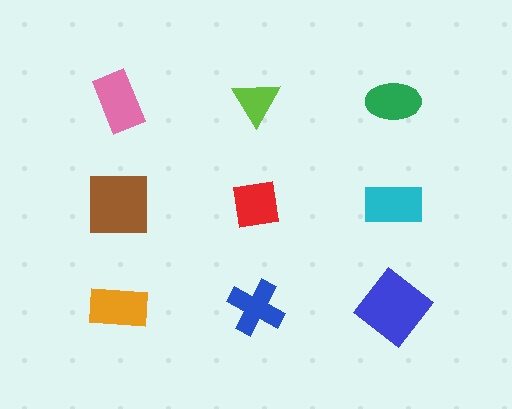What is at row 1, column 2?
A lime triangle.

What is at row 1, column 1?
A pink rectangle.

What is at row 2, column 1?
A brown square.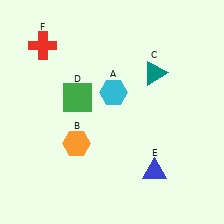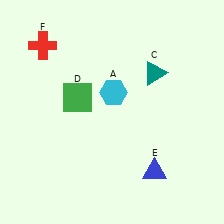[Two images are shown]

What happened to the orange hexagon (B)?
The orange hexagon (B) was removed in Image 2. It was in the bottom-left area of Image 1.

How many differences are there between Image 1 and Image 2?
There is 1 difference between the two images.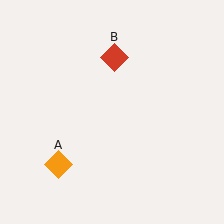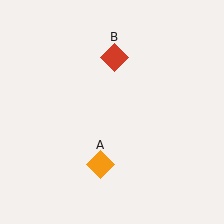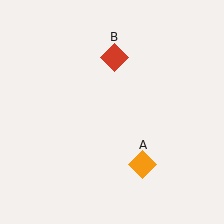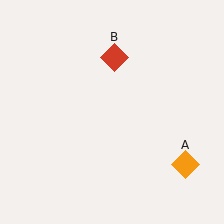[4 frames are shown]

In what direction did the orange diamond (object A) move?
The orange diamond (object A) moved right.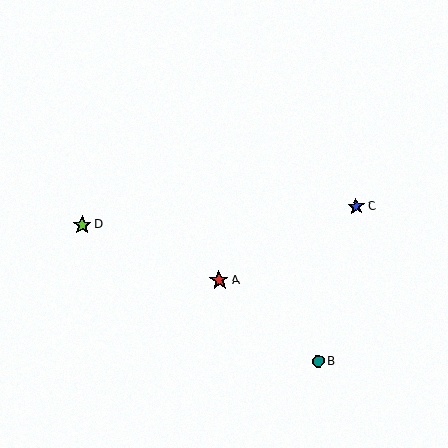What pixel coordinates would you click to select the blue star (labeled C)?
Click at (356, 207) to select the blue star C.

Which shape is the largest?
The red star (labeled A) is the largest.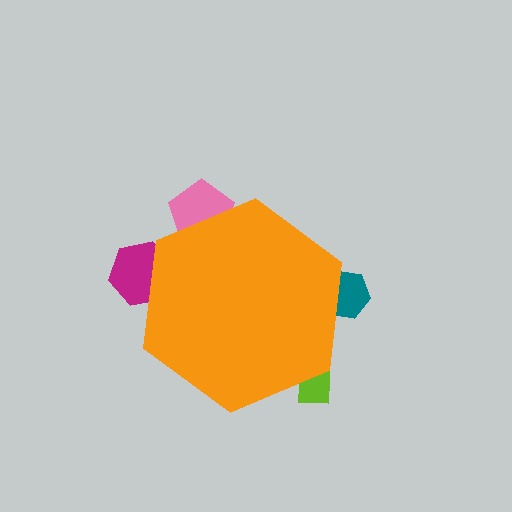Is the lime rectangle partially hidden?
Yes, the lime rectangle is partially hidden behind the orange hexagon.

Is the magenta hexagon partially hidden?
Yes, the magenta hexagon is partially hidden behind the orange hexagon.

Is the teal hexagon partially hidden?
Yes, the teal hexagon is partially hidden behind the orange hexagon.